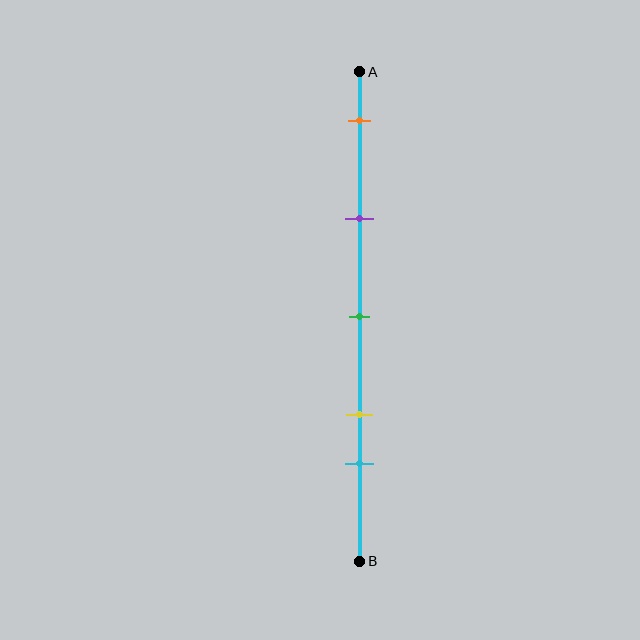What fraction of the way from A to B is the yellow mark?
The yellow mark is approximately 70% (0.7) of the way from A to B.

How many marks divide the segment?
There are 5 marks dividing the segment.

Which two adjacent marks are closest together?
The yellow and cyan marks are the closest adjacent pair.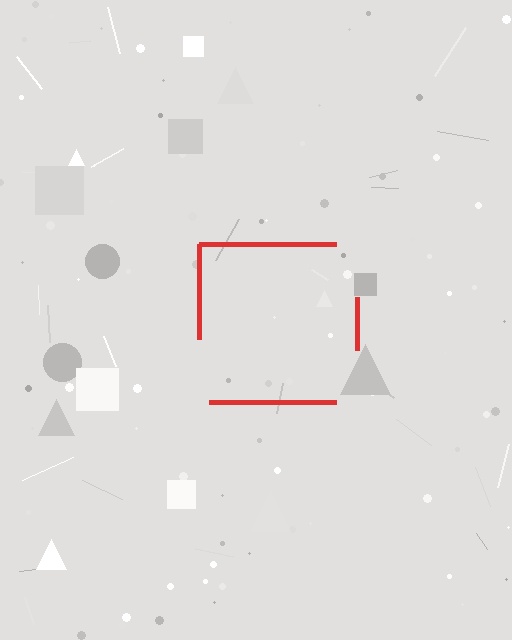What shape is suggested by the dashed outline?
The dashed outline suggests a square.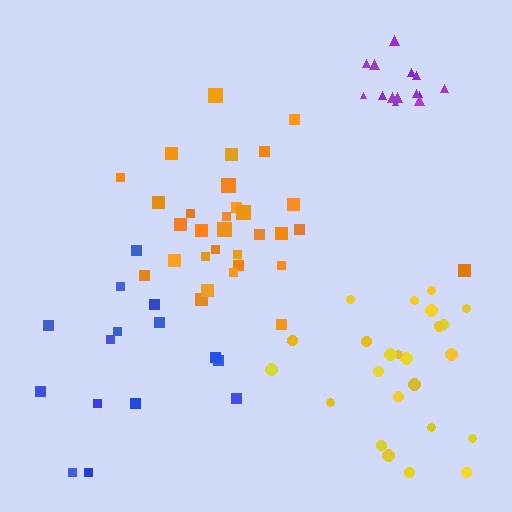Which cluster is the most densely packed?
Purple.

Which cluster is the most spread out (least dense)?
Blue.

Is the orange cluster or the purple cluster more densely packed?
Purple.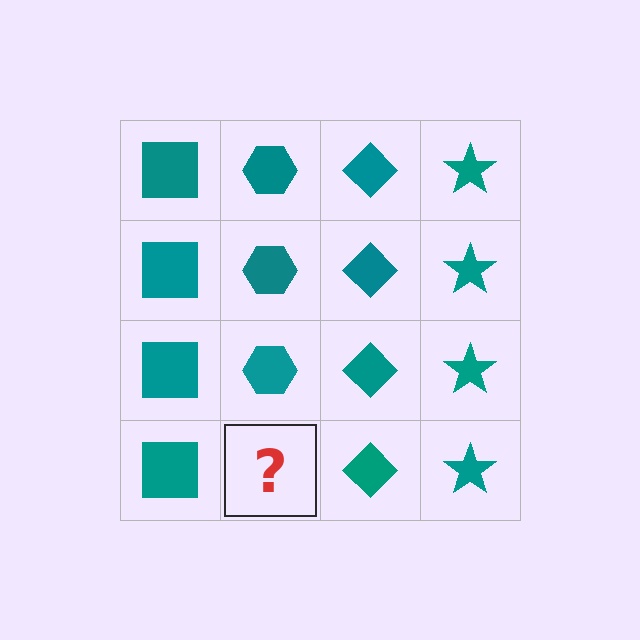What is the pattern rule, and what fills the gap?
The rule is that each column has a consistent shape. The gap should be filled with a teal hexagon.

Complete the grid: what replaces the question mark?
The question mark should be replaced with a teal hexagon.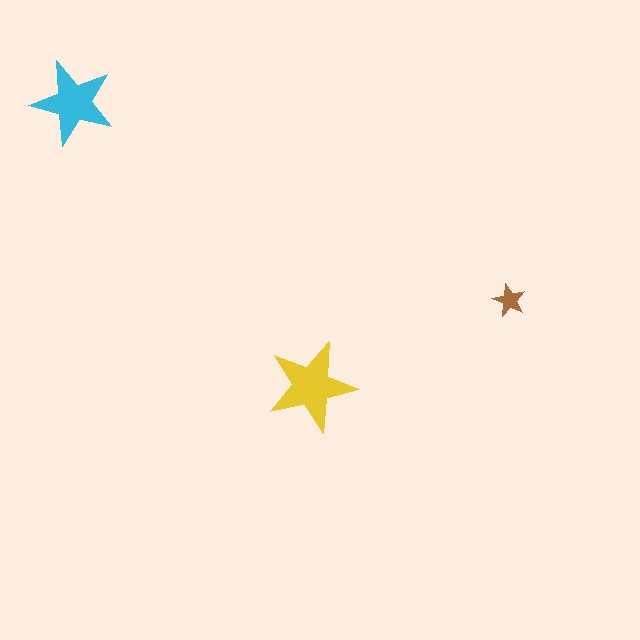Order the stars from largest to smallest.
the yellow one, the cyan one, the brown one.